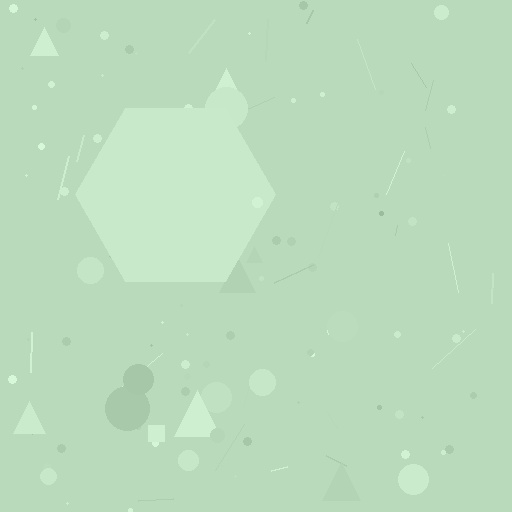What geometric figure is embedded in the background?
A hexagon is embedded in the background.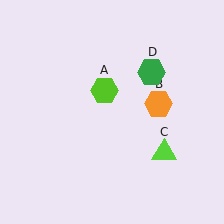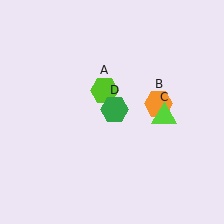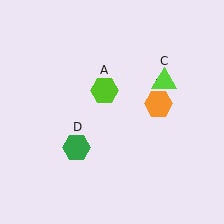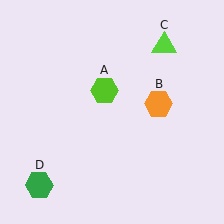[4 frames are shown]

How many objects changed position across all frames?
2 objects changed position: lime triangle (object C), green hexagon (object D).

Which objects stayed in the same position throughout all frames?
Lime hexagon (object A) and orange hexagon (object B) remained stationary.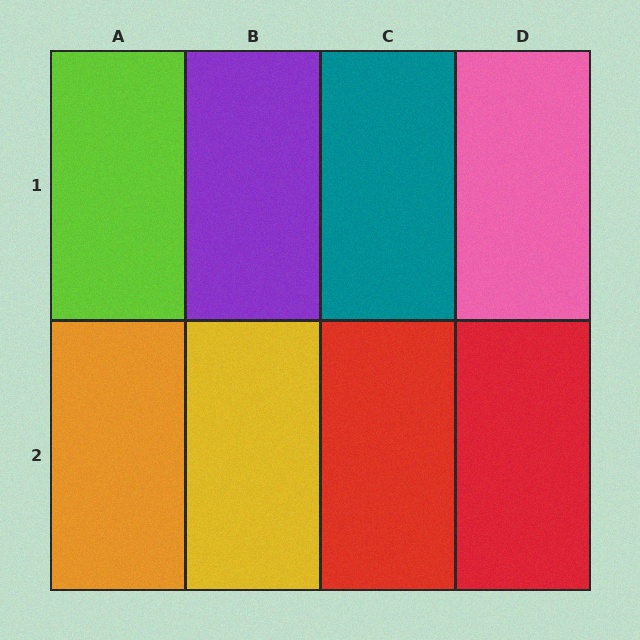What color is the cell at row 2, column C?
Red.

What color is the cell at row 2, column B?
Yellow.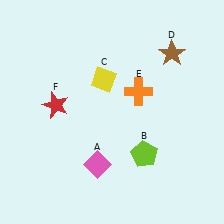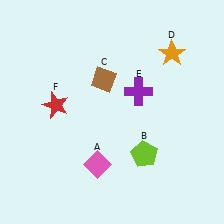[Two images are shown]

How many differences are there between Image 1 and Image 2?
There are 3 differences between the two images.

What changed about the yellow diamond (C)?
In Image 1, C is yellow. In Image 2, it changed to brown.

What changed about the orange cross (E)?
In Image 1, E is orange. In Image 2, it changed to purple.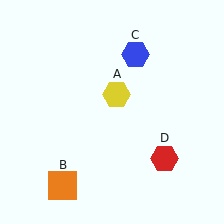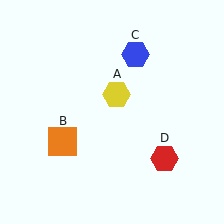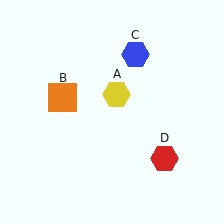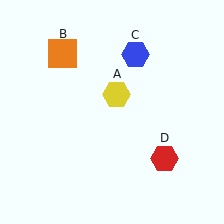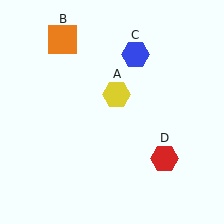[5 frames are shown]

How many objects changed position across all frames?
1 object changed position: orange square (object B).